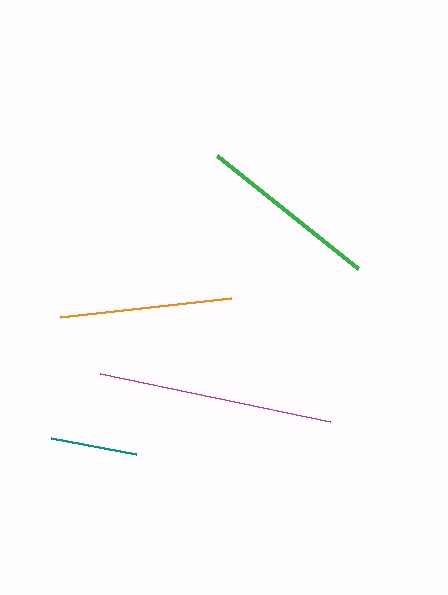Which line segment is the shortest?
The teal line is the shortest at approximately 87 pixels.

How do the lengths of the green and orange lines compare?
The green and orange lines are approximately the same length.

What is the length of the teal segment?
The teal segment is approximately 87 pixels long.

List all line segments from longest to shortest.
From longest to shortest: magenta, green, orange, teal.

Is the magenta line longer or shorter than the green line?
The magenta line is longer than the green line.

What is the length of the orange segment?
The orange segment is approximately 172 pixels long.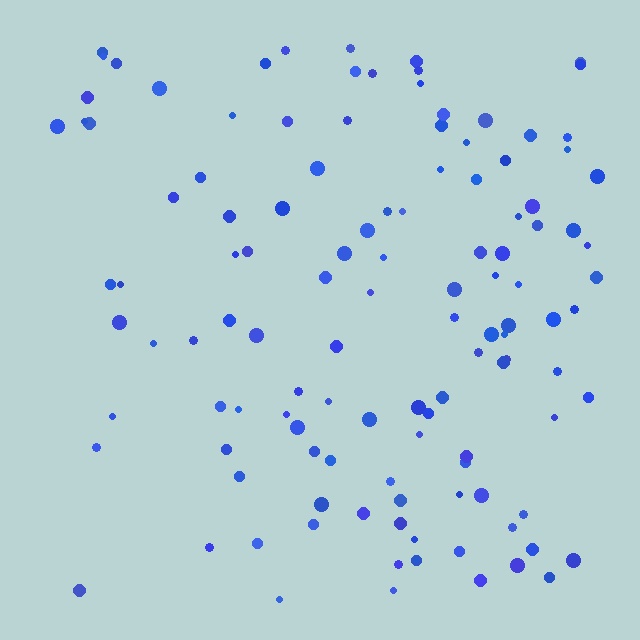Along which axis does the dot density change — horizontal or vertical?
Horizontal.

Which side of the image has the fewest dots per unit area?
The left.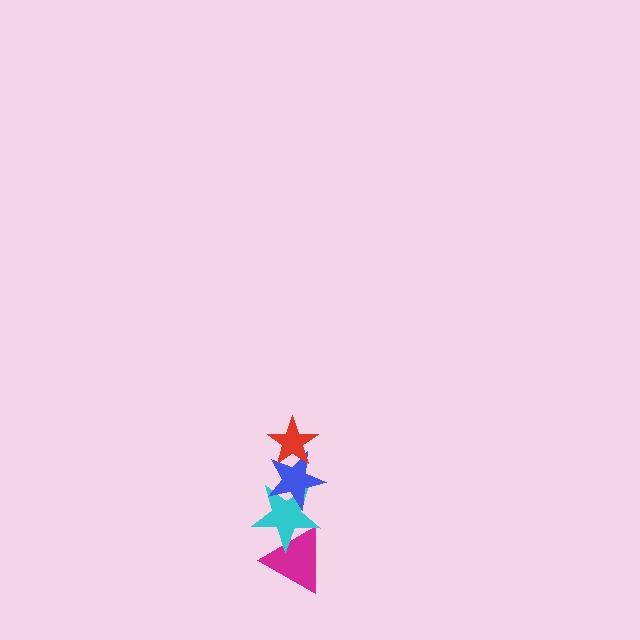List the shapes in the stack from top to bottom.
From top to bottom: the red star, the blue star, the cyan star, the magenta triangle.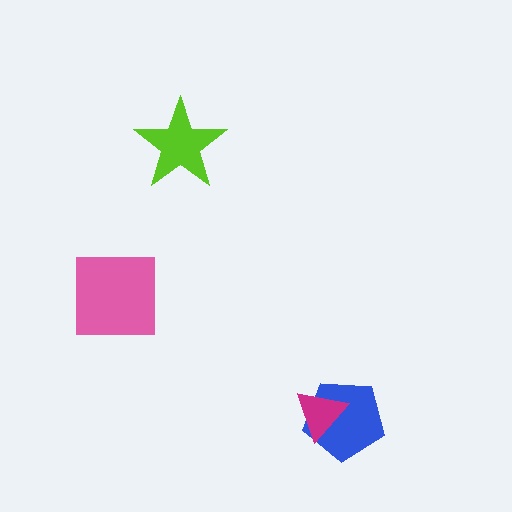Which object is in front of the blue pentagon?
The magenta triangle is in front of the blue pentagon.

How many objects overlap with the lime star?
0 objects overlap with the lime star.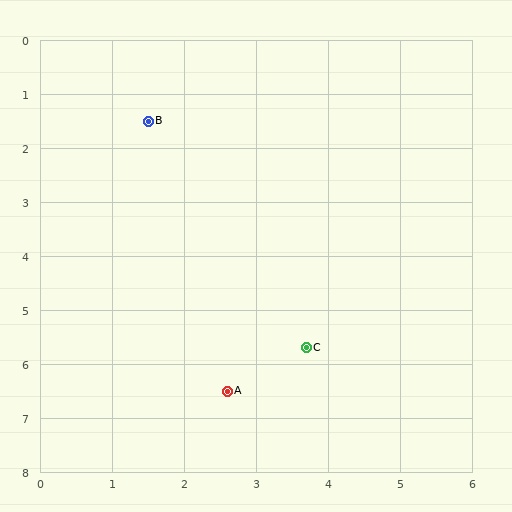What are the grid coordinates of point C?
Point C is at approximately (3.7, 5.7).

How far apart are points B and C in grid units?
Points B and C are about 4.7 grid units apart.